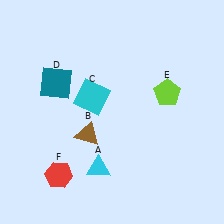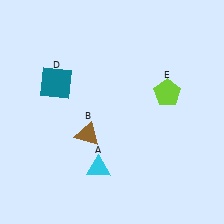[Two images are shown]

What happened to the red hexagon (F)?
The red hexagon (F) was removed in Image 2. It was in the bottom-left area of Image 1.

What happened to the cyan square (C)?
The cyan square (C) was removed in Image 2. It was in the top-left area of Image 1.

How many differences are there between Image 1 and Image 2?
There are 2 differences between the two images.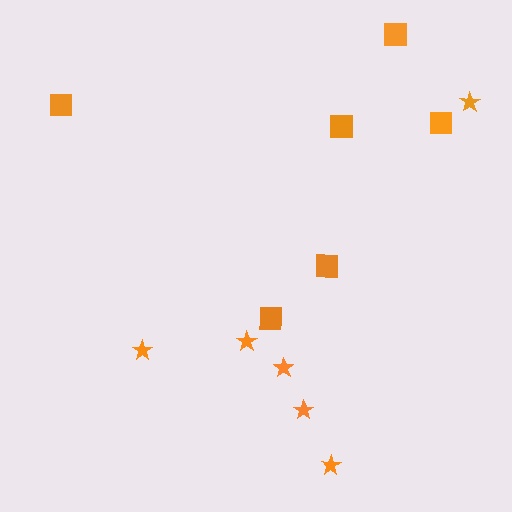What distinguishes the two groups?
There are 2 groups: one group of stars (6) and one group of squares (6).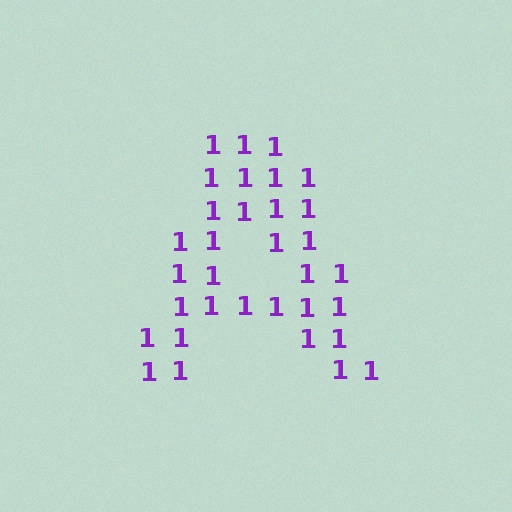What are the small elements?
The small elements are digit 1's.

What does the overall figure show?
The overall figure shows the letter A.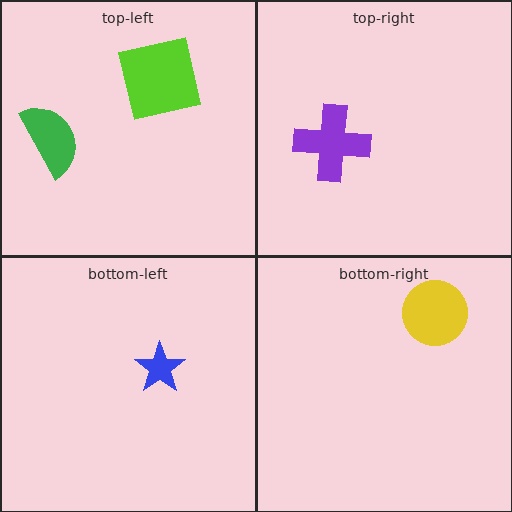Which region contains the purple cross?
The top-right region.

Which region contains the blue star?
The bottom-left region.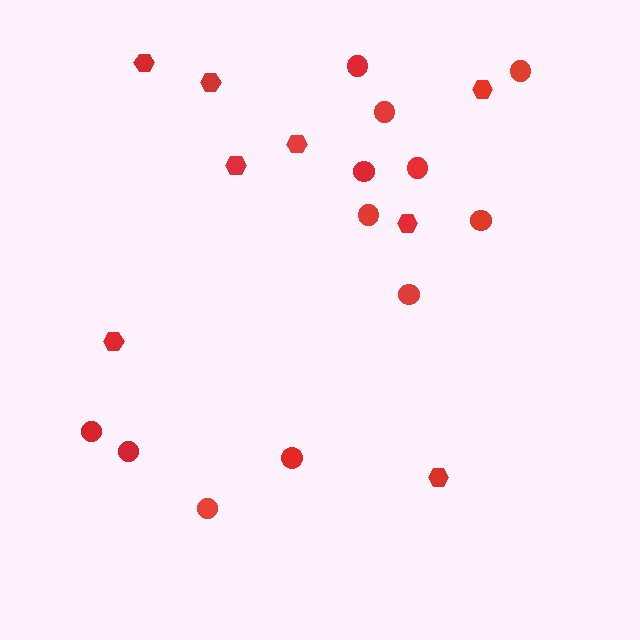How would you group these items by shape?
There are 2 groups: one group of circles (12) and one group of hexagons (8).